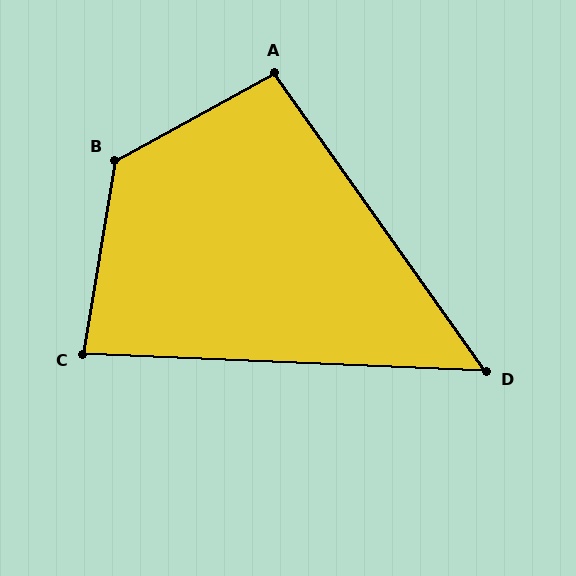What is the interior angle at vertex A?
Approximately 97 degrees (obtuse).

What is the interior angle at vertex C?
Approximately 83 degrees (acute).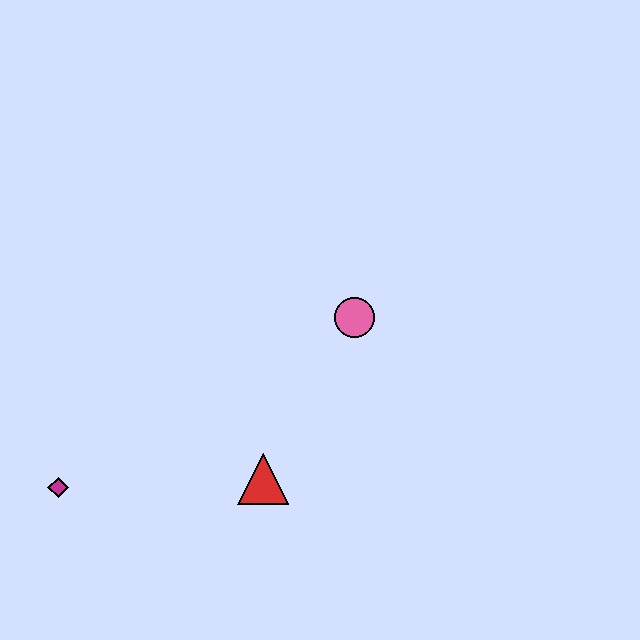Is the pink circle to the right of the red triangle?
Yes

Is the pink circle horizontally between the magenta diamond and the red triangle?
No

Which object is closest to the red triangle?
The pink circle is closest to the red triangle.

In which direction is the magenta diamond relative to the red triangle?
The magenta diamond is to the left of the red triangle.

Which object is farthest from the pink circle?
The magenta diamond is farthest from the pink circle.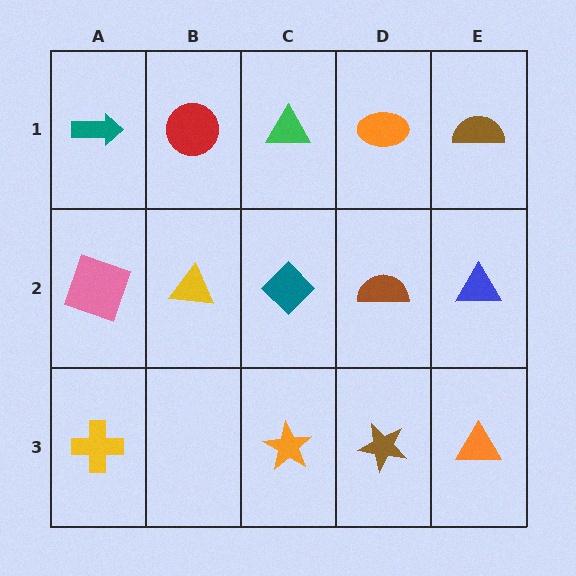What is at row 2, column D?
A brown semicircle.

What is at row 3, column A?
A yellow cross.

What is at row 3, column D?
A brown star.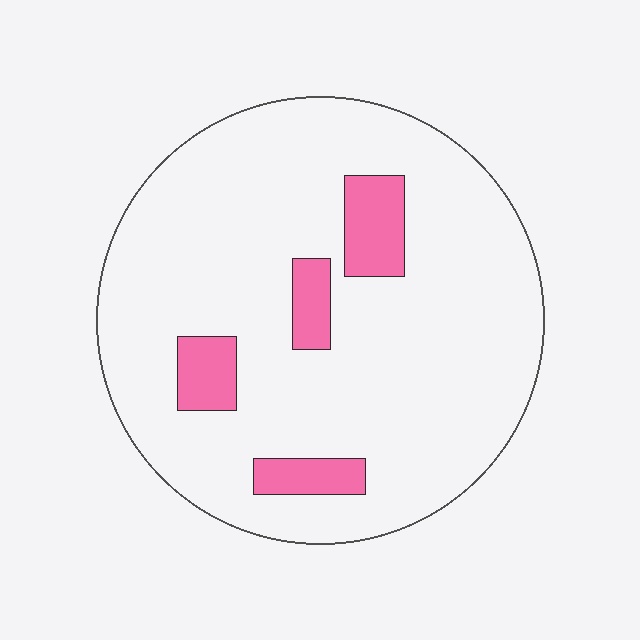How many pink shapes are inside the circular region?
4.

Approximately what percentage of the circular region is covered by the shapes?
Approximately 10%.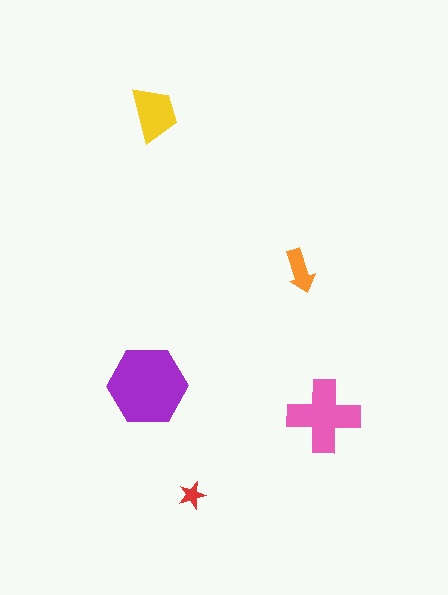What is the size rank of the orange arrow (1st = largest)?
4th.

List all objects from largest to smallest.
The purple hexagon, the pink cross, the yellow trapezoid, the orange arrow, the red star.